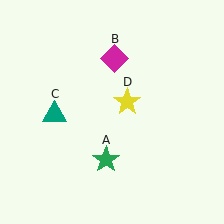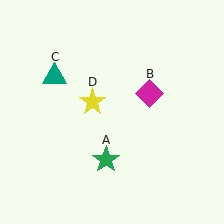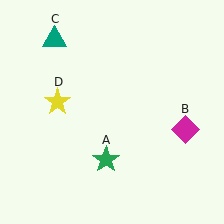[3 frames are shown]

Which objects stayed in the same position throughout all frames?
Green star (object A) remained stationary.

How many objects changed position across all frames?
3 objects changed position: magenta diamond (object B), teal triangle (object C), yellow star (object D).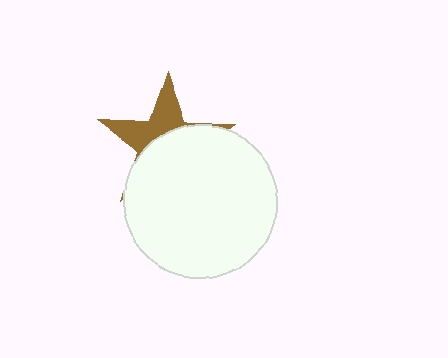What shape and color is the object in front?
The object in front is a white circle.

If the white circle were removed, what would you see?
You would see the complete brown star.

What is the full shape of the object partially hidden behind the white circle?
The partially hidden object is a brown star.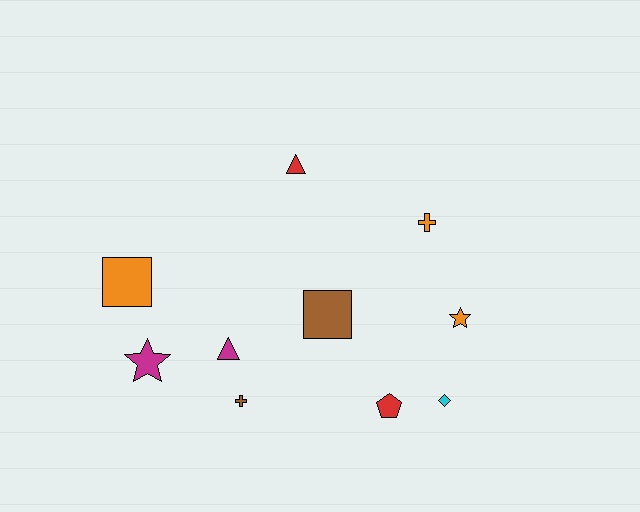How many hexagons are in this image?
There are no hexagons.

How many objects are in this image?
There are 10 objects.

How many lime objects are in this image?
There are no lime objects.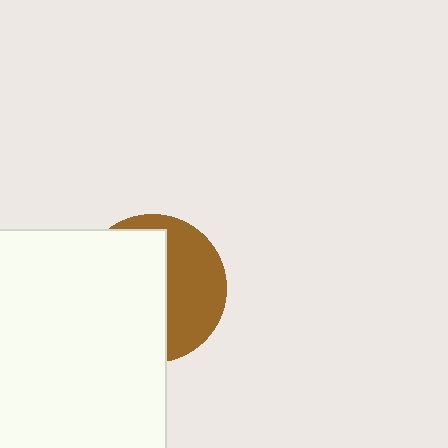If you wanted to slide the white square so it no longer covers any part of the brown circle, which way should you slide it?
Slide it left — that is the most direct way to separate the two shapes.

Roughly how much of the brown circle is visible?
A small part of it is visible (roughly 41%).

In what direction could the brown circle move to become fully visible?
The brown circle could move right. That would shift it out from behind the white square entirely.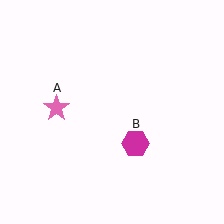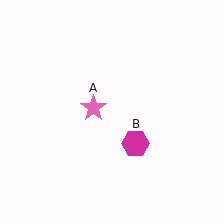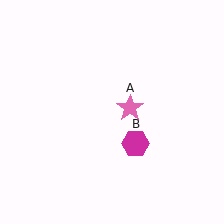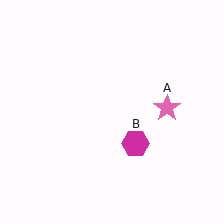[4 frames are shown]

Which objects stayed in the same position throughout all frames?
Magenta hexagon (object B) remained stationary.